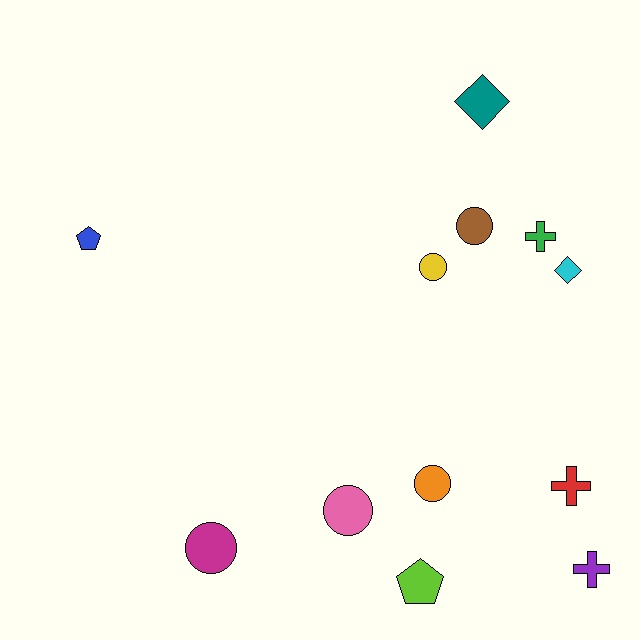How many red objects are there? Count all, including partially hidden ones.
There is 1 red object.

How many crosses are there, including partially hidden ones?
There are 3 crosses.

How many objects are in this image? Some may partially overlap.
There are 12 objects.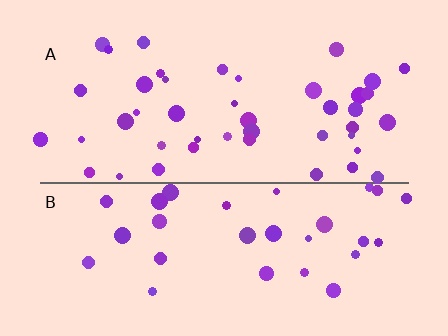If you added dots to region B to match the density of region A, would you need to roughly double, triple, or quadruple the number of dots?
Approximately double.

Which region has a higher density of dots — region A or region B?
A (the top).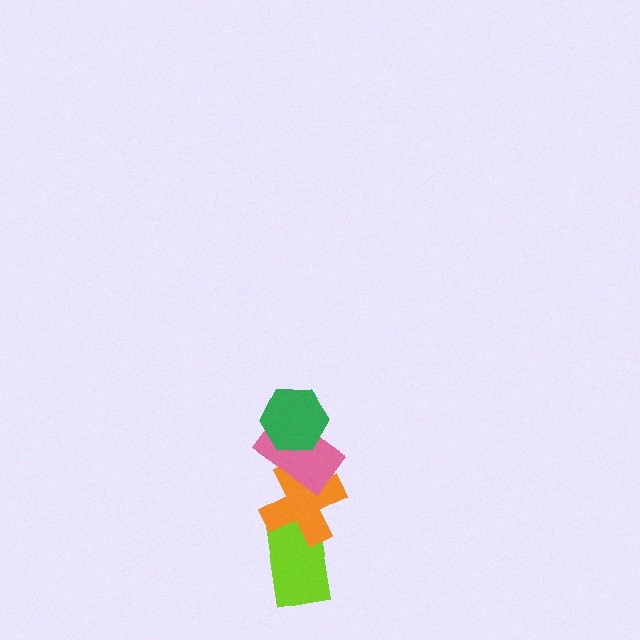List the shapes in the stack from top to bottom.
From top to bottom: the green hexagon, the pink rectangle, the orange cross, the lime rectangle.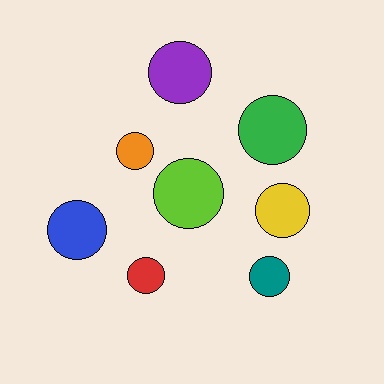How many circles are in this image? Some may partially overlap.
There are 8 circles.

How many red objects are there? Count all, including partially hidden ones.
There is 1 red object.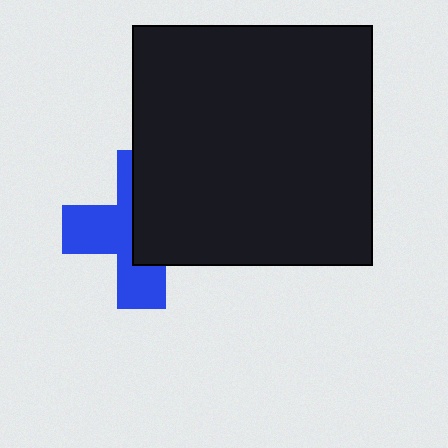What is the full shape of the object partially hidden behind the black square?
The partially hidden object is a blue cross.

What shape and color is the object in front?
The object in front is a black square.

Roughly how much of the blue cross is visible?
About half of it is visible (roughly 49%).